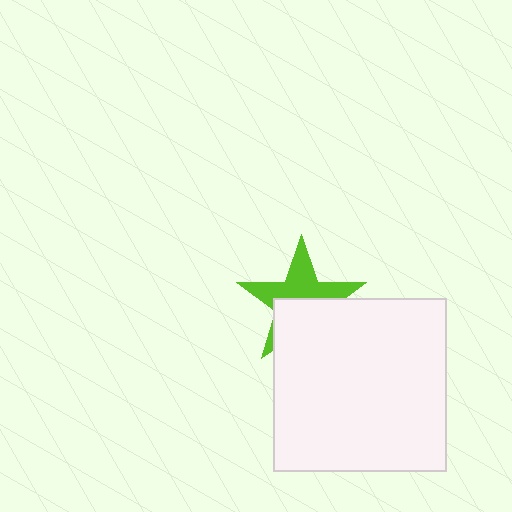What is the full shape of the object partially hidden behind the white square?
The partially hidden object is a lime star.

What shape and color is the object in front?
The object in front is a white square.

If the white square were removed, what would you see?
You would see the complete lime star.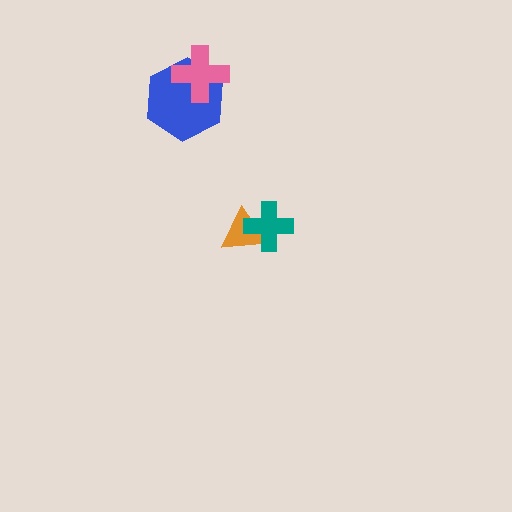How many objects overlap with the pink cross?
1 object overlaps with the pink cross.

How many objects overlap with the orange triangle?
1 object overlaps with the orange triangle.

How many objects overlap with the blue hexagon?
1 object overlaps with the blue hexagon.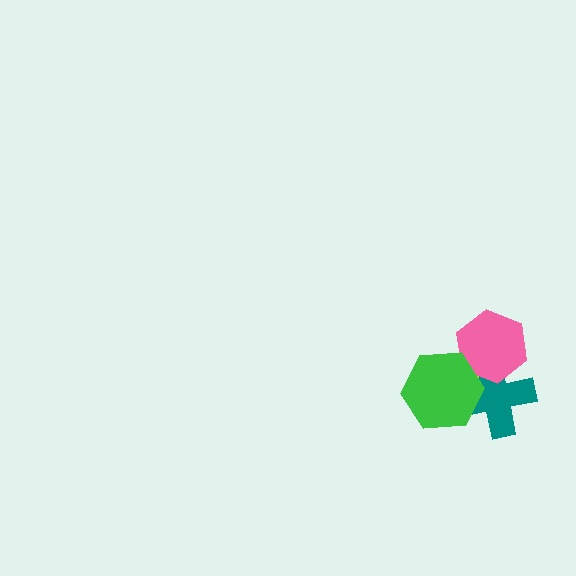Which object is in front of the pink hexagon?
The green hexagon is in front of the pink hexagon.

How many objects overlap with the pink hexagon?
3 objects overlap with the pink hexagon.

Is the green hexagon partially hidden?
No, no other shape covers it.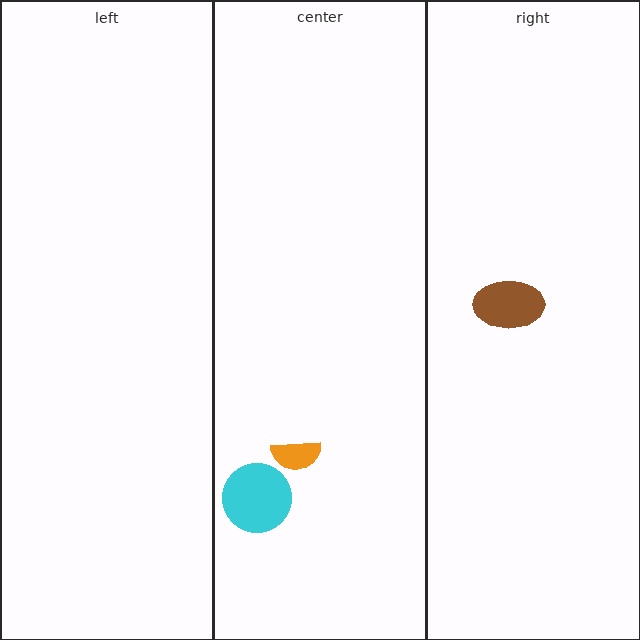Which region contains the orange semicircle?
The center region.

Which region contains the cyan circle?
The center region.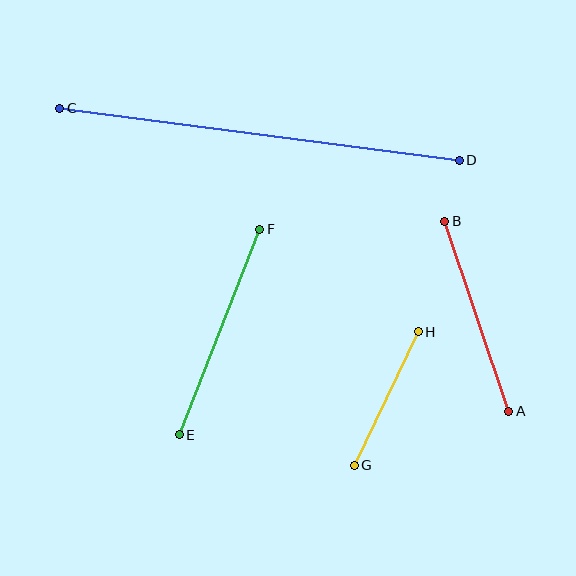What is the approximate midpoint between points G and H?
The midpoint is at approximately (386, 398) pixels.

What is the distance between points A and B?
The distance is approximately 201 pixels.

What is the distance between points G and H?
The distance is approximately 148 pixels.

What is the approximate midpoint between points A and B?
The midpoint is at approximately (477, 316) pixels.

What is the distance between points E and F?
The distance is approximately 220 pixels.